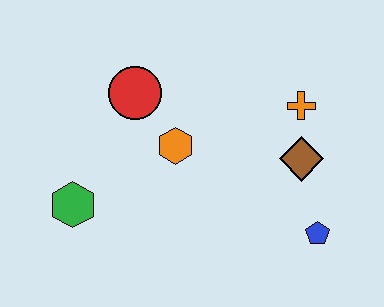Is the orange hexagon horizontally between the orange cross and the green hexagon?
Yes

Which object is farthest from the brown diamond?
The green hexagon is farthest from the brown diamond.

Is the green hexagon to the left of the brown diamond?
Yes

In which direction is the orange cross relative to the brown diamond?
The orange cross is above the brown diamond.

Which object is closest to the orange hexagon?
The red circle is closest to the orange hexagon.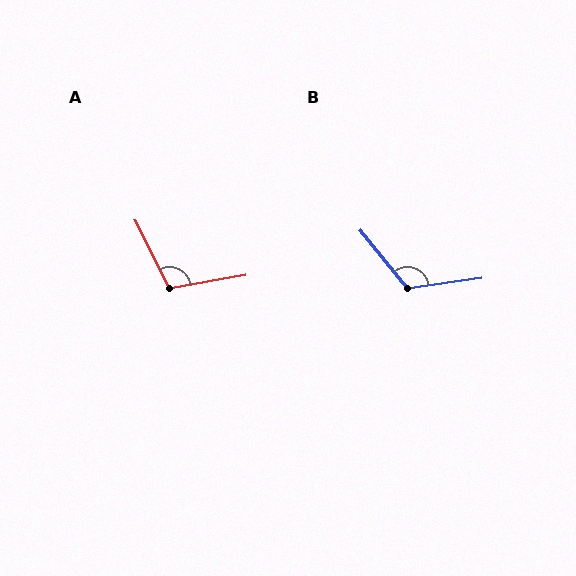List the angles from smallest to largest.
A (107°), B (121°).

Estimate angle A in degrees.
Approximately 107 degrees.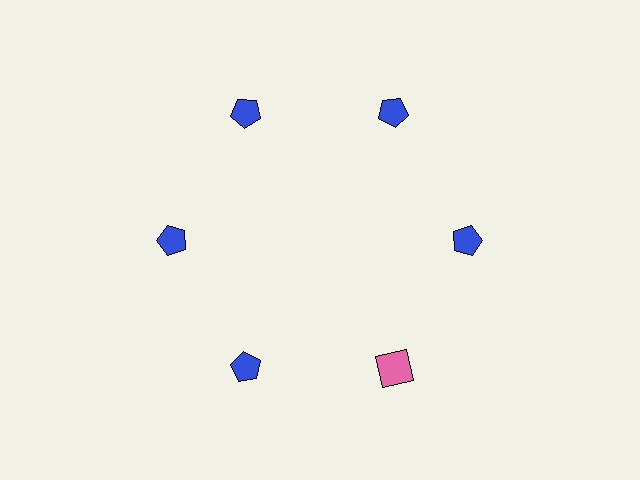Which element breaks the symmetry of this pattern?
The pink square at roughly the 5 o'clock position breaks the symmetry. All other shapes are blue pentagons.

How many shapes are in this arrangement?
There are 6 shapes arranged in a ring pattern.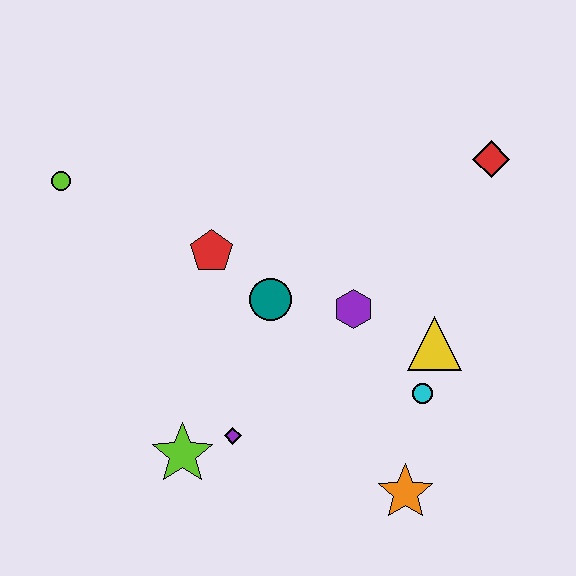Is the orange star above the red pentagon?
No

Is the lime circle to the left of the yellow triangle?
Yes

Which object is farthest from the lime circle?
The orange star is farthest from the lime circle.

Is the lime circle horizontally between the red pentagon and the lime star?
No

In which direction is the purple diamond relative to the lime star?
The purple diamond is to the right of the lime star.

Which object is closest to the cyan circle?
The yellow triangle is closest to the cyan circle.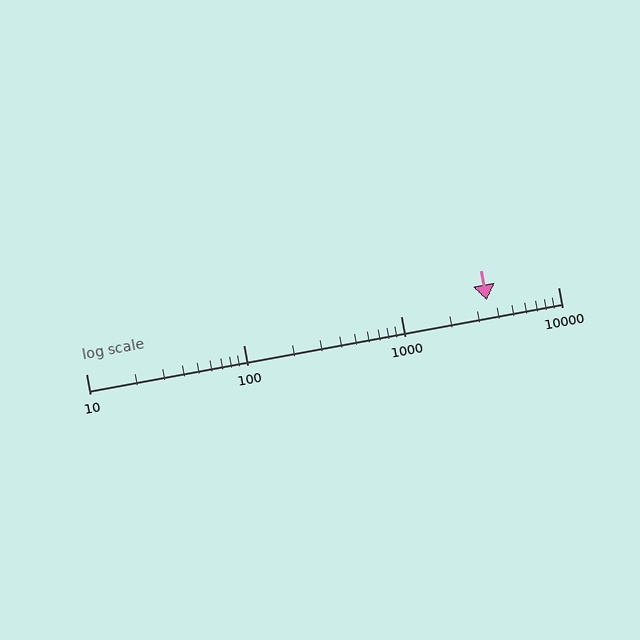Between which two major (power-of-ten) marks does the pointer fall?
The pointer is between 1000 and 10000.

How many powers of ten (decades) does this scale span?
The scale spans 3 decades, from 10 to 10000.